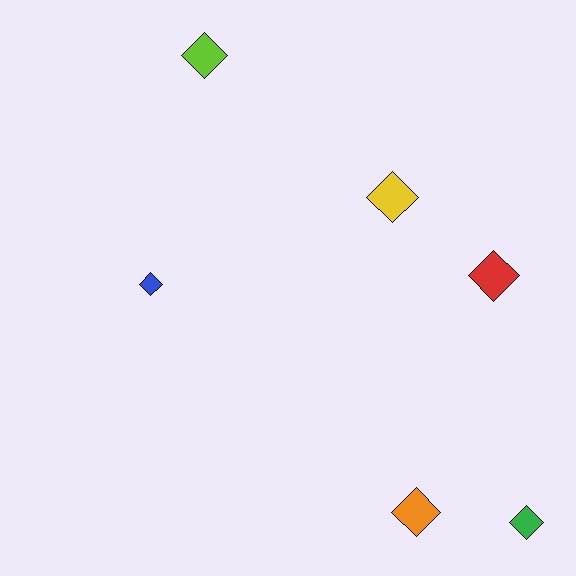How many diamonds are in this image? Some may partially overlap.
There are 6 diamonds.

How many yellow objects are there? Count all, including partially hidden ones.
There is 1 yellow object.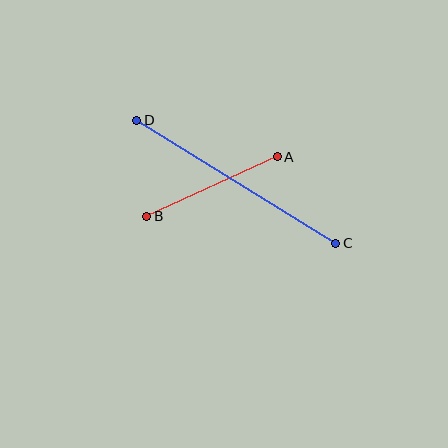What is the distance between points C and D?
The distance is approximately 234 pixels.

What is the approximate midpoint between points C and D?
The midpoint is at approximately (236, 182) pixels.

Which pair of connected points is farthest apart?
Points C and D are farthest apart.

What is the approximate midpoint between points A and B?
The midpoint is at approximately (212, 186) pixels.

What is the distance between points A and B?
The distance is approximately 143 pixels.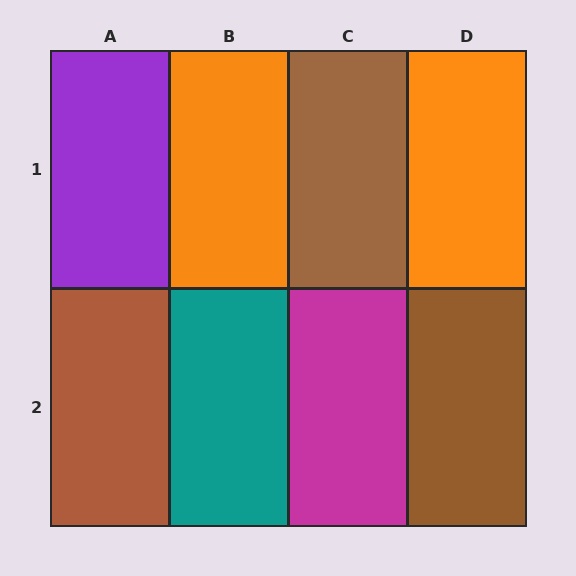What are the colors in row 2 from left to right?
Brown, teal, magenta, brown.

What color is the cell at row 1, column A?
Purple.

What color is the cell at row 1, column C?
Brown.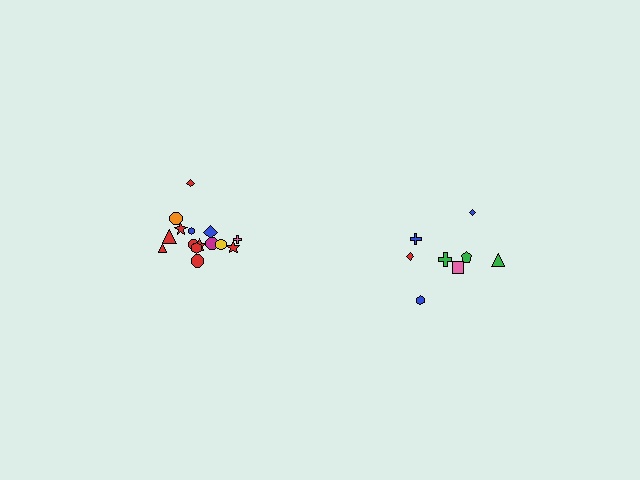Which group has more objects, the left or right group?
The left group.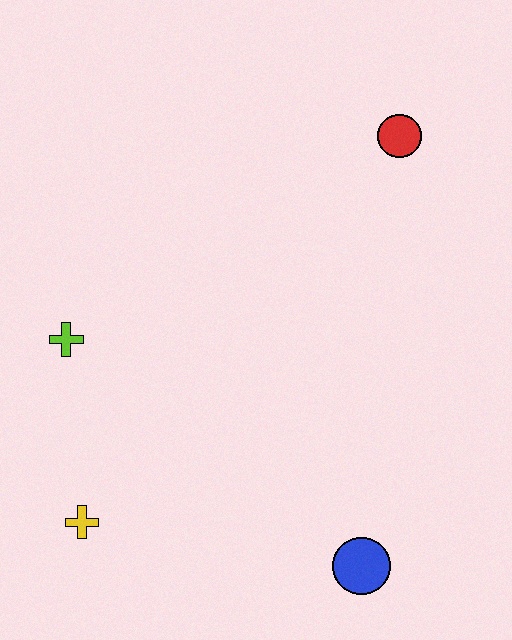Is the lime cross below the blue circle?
No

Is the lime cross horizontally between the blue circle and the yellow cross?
No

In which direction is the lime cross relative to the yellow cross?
The lime cross is above the yellow cross.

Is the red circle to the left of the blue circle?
No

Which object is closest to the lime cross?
The yellow cross is closest to the lime cross.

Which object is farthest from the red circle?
The yellow cross is farthest from the red circle.